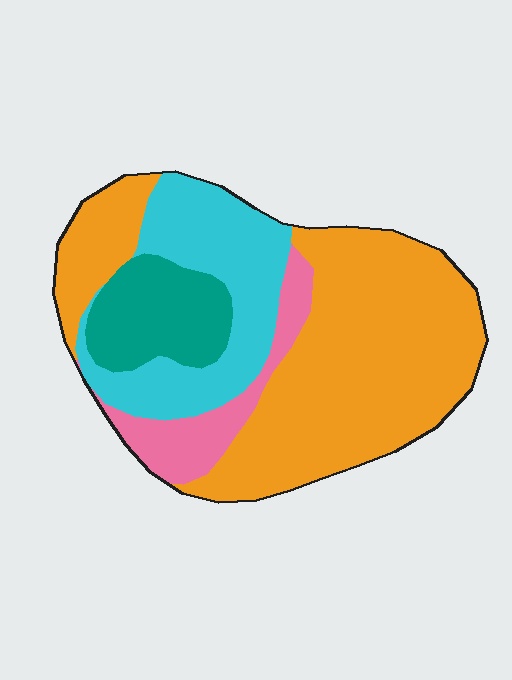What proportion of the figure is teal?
Teal covers roughly 15% of the figure.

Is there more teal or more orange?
Orange.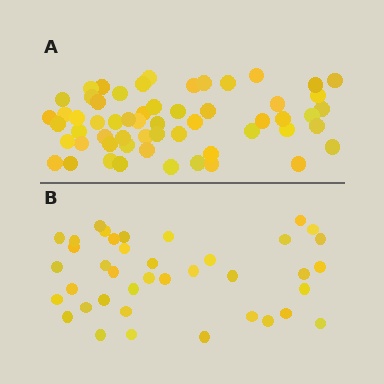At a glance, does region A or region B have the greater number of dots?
Region A (the top region) has more dots.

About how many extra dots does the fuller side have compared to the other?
Region A has approximately 20 more dots than region B.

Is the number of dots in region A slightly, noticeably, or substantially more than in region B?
Region A has substantially more. The ratio is roughly 1.5 to 1.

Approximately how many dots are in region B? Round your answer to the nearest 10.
About 40 dots. (The exact count is 39, which rounds to 40.)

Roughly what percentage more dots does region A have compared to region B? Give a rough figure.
About 50% more.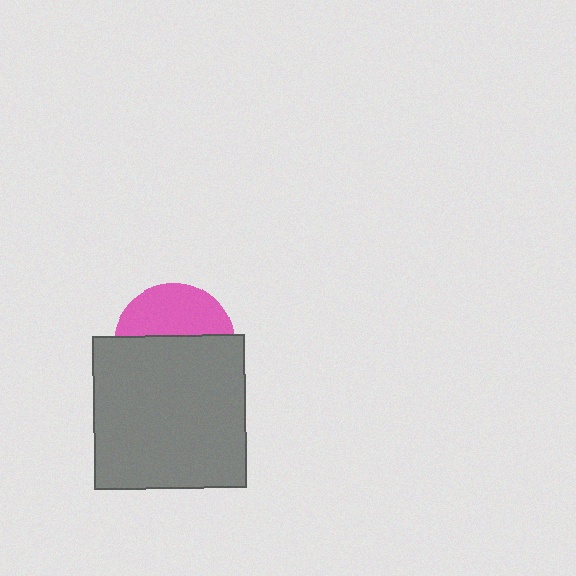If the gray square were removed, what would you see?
You would see the complete pink circle.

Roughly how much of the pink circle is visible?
A small part of it is visible (roughly 42%).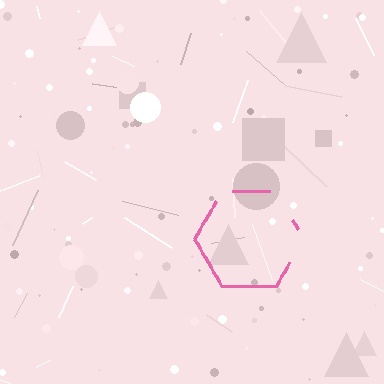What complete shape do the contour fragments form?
The contour fragments form a hexagon.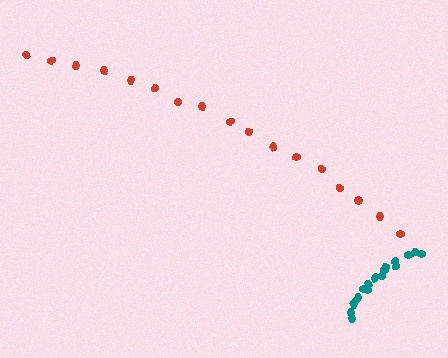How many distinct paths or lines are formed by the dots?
There are 2 distinct paths.